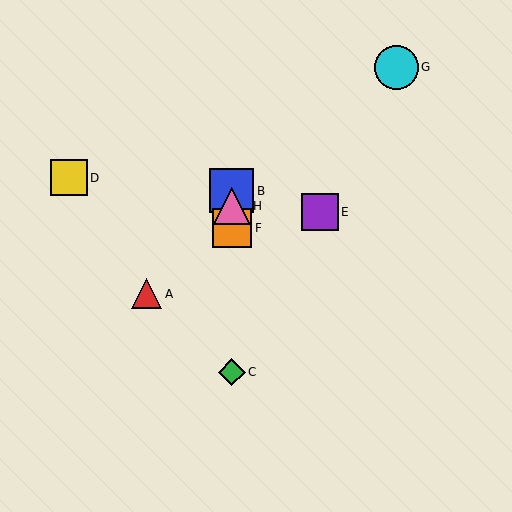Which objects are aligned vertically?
Objects B, C, F, H are aligned vertically.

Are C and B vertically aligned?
Yes, both are at x≈232.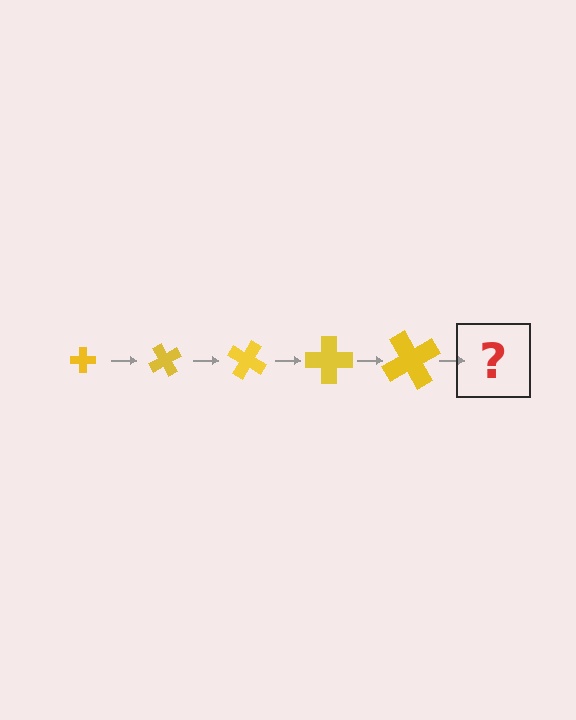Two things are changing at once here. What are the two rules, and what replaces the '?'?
The two rules are that the cross grows larger each step and it rotates 60 degrees each step. The '?' should be a cross, larger than the previous one and rotated 300 degrees from the start.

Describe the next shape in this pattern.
It should be a cross, larger than the previous one and rotated 300 degrees from the start.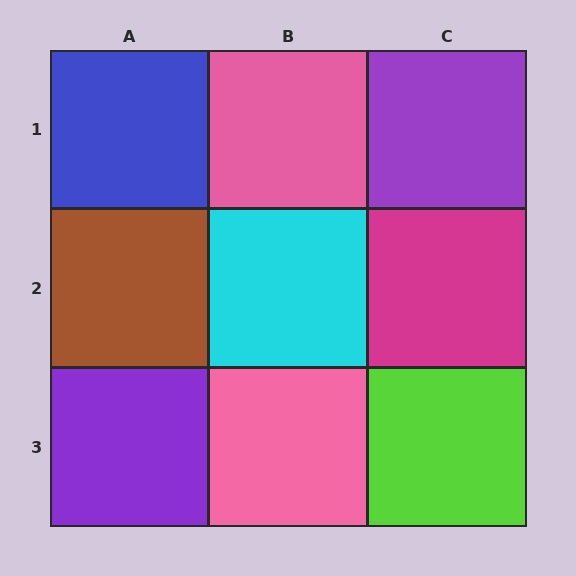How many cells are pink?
2 cells are pink.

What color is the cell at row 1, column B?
Pink.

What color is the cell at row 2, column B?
Cyan.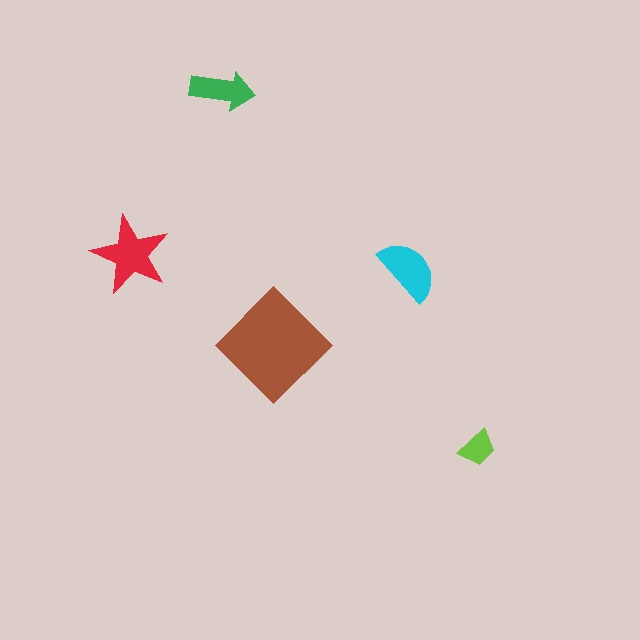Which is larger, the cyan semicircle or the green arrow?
The cyan semicircle.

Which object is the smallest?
The lime trapezoid.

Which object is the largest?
The brown diamond.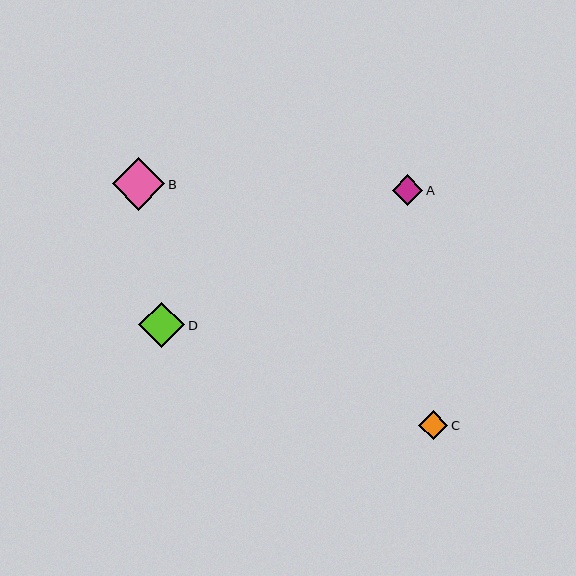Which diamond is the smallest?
Diamond C is the smallest with a size of approximately 29 pixels.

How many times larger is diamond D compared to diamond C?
Diamond D is approximately 1.5 times the size of diamond C.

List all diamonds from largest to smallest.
From largest to smallest: B, D, A, C.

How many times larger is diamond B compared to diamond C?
Diamond B is approximately 1.8 times the size of diamond C.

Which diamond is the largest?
Diamond B is the largest with a size of approximately 53 pixels.